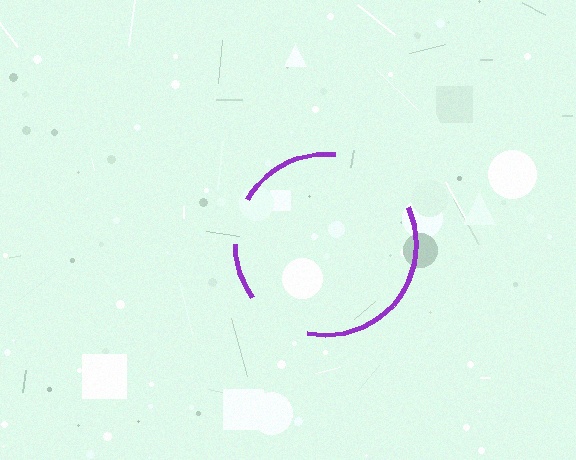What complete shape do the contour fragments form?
The contour fragments form a circle.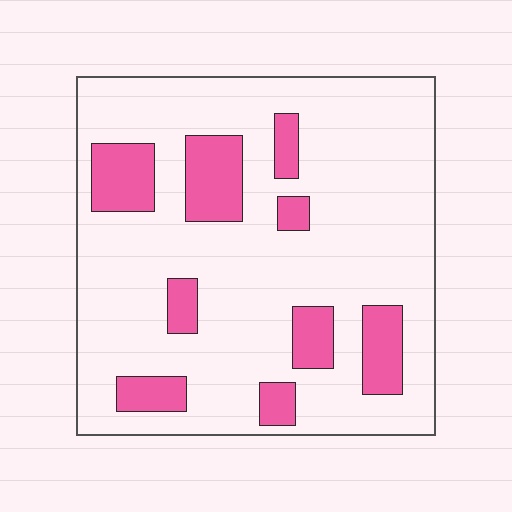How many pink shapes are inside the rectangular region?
9.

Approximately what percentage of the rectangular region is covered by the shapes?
Approximately 20%.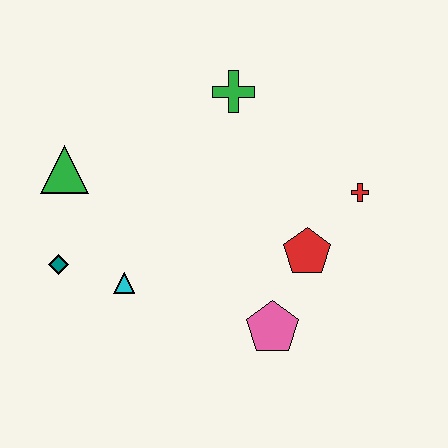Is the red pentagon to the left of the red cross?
Yes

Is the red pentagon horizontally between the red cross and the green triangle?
Yes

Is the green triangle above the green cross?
No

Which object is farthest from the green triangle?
The red cross is farthest from the green triangle.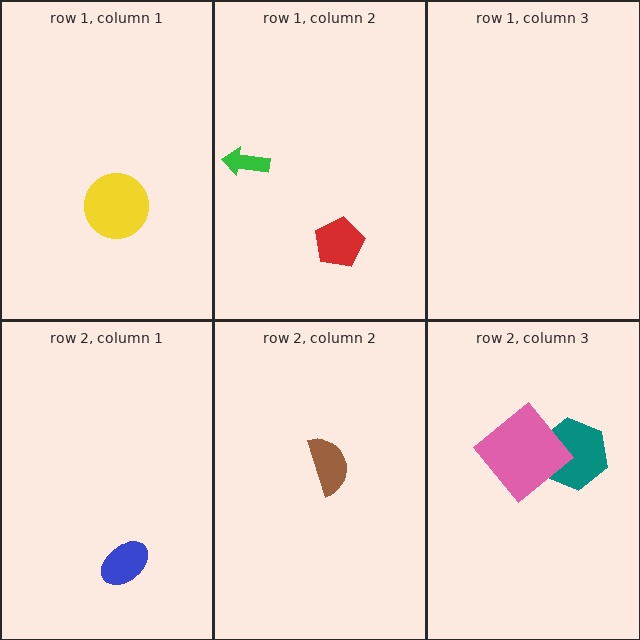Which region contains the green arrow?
The row 1, column 2 region.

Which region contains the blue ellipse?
The row 2, column 1 region.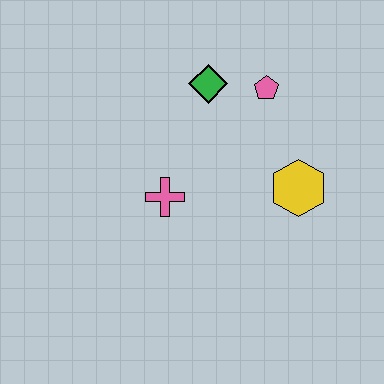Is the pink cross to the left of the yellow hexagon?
Yes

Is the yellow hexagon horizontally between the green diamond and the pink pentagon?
No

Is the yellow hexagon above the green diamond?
No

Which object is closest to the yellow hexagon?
The pink pentagon is closest to the yellow hexagon.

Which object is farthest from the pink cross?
The pink pentagon is farthest from the pink cross.